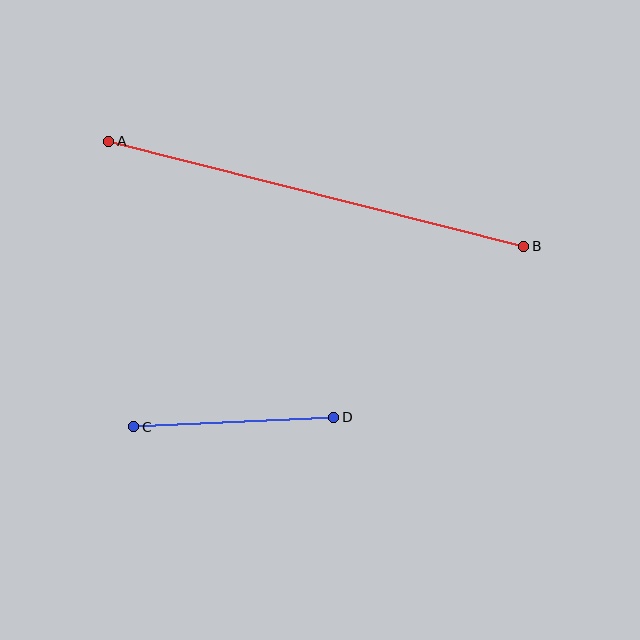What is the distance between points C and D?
The distance is approximately 200 pixels.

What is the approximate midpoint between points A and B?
The midpoint is at approximately (316, 194) pixels.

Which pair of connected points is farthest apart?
Points A and B are farthest apart.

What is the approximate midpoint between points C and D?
The midpoint is at approximately (234, 422) pixels.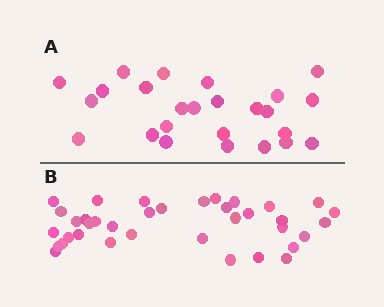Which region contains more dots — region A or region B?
Region B (the bottom region) has more dots.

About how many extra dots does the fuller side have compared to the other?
Region B has roughly 12 or so more dots than region A.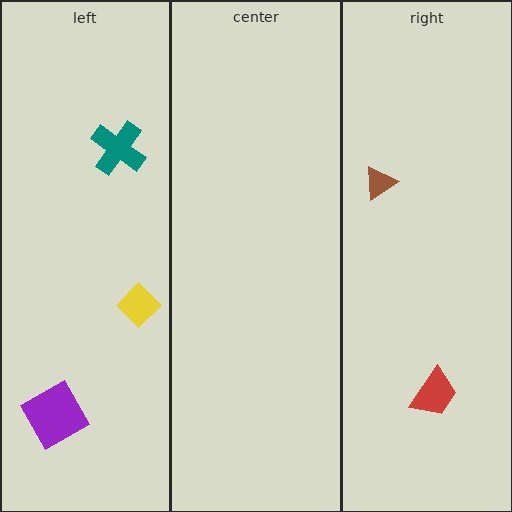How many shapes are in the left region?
3.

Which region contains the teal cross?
The left region.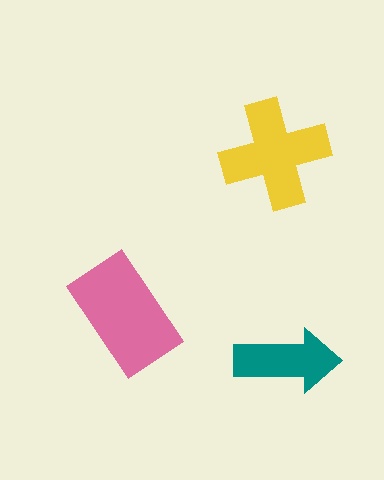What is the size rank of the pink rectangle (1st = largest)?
1st.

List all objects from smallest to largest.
The teal arrow, the yellow cross, the pink rectangle.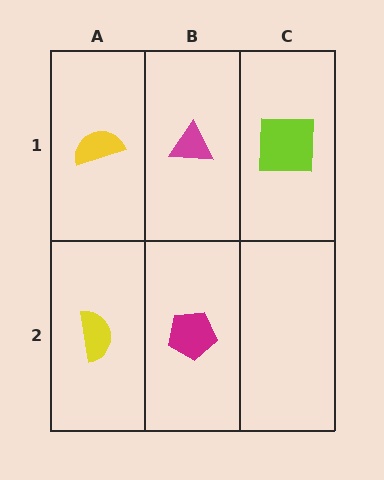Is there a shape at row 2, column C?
No, that cell is empty.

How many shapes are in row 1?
3 shapes.